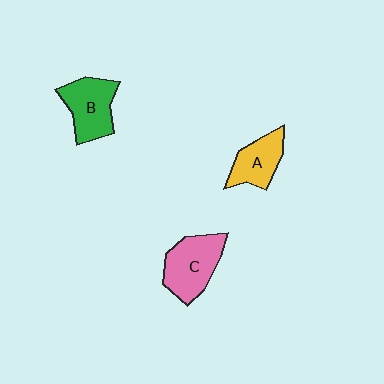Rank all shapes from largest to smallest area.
From largest to smallest: C (pink), B (green), A (yellow).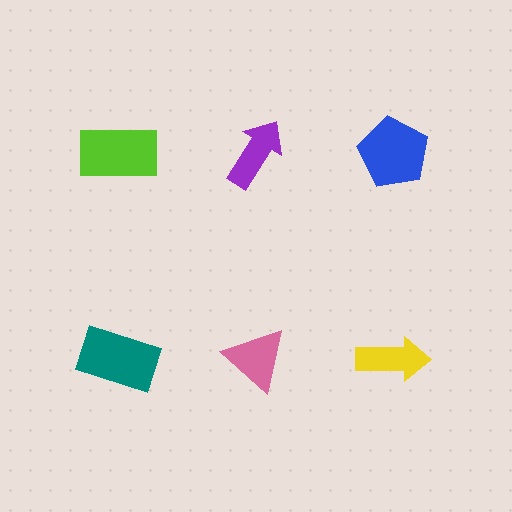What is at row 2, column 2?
A pink triangle.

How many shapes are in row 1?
3 shapes.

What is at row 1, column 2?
A purple arrow.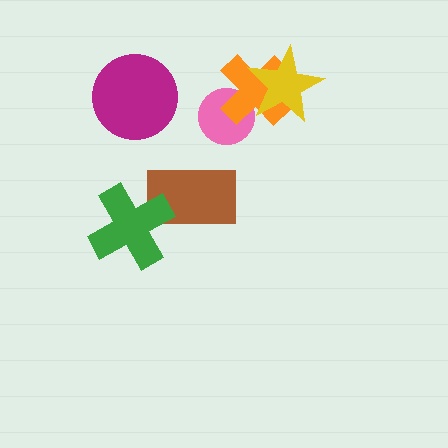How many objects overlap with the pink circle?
1 object overlaps with the pink circle.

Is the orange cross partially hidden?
Yes, it is partially covered by another shape.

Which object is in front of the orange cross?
The yellow star is in front of the orange cross.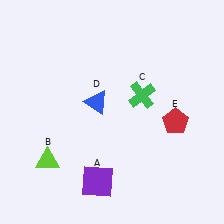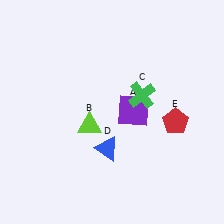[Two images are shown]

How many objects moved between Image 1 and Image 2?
3 objects moved between the two images.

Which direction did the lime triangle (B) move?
The lime triangle (B) moved right.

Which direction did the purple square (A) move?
The purple square (A) moved up.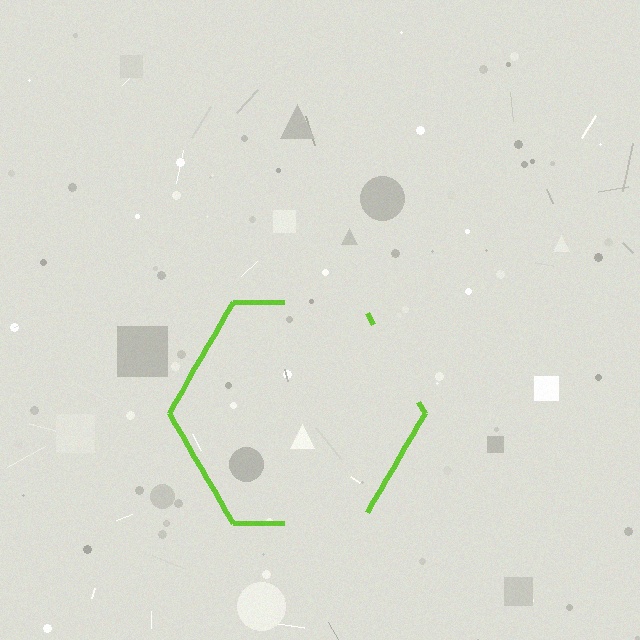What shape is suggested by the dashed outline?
The dashed outline suggests a hexagon.